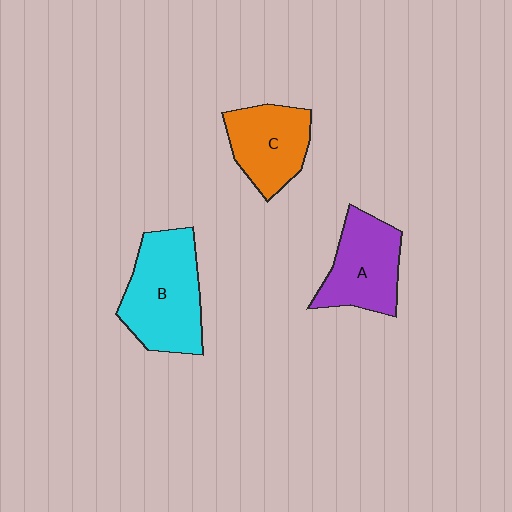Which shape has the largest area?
Shape B (cyan).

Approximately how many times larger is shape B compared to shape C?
Approximately 1.4 times.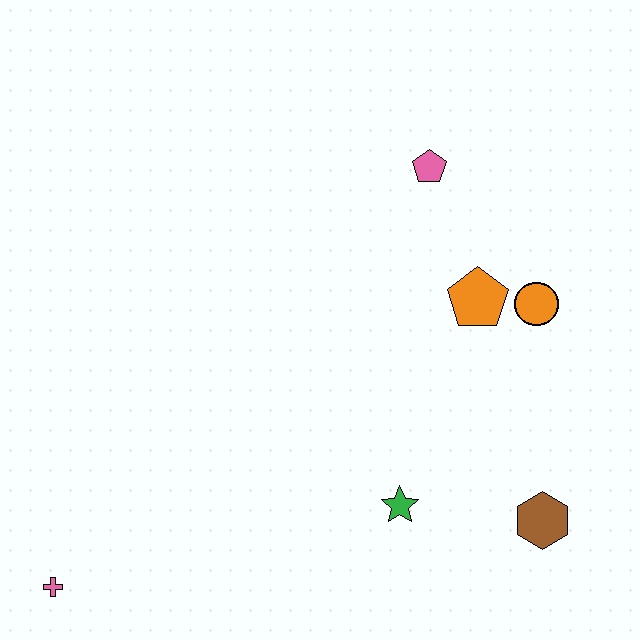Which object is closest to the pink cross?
The green star is closest to the pink cross.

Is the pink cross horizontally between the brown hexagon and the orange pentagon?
No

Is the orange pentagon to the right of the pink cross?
Yes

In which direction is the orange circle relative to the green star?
The orange circle is above the green star.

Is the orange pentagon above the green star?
Yes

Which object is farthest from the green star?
The pink cross is farthest from the green star.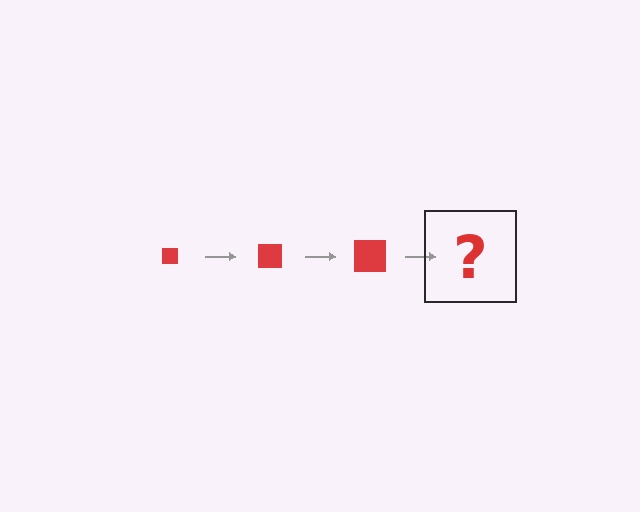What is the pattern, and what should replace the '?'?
The pattern is that the square gets progressively larger each step. The '?' should be a red square, larger than the previous one.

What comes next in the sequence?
The next element should be a red square, larger than the previous one.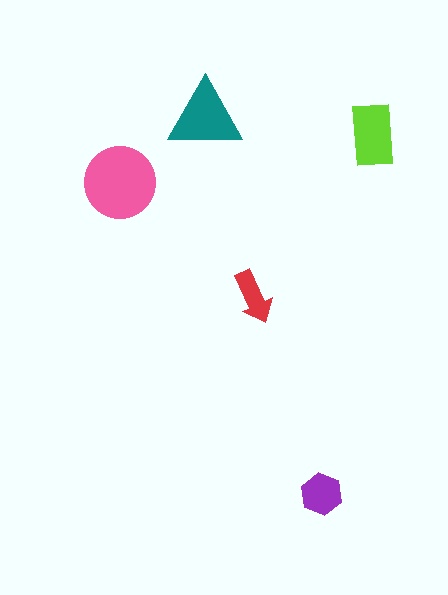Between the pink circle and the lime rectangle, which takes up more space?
The pink circle.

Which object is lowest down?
The purple hexagon is bottommost.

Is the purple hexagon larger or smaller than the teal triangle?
Smaller.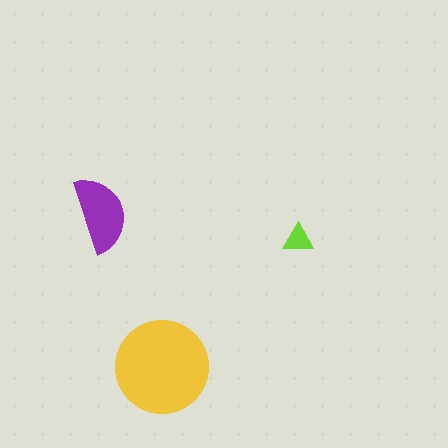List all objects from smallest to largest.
The lime triangle, the purple semicircle, the yellow circle.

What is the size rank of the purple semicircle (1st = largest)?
2nd.